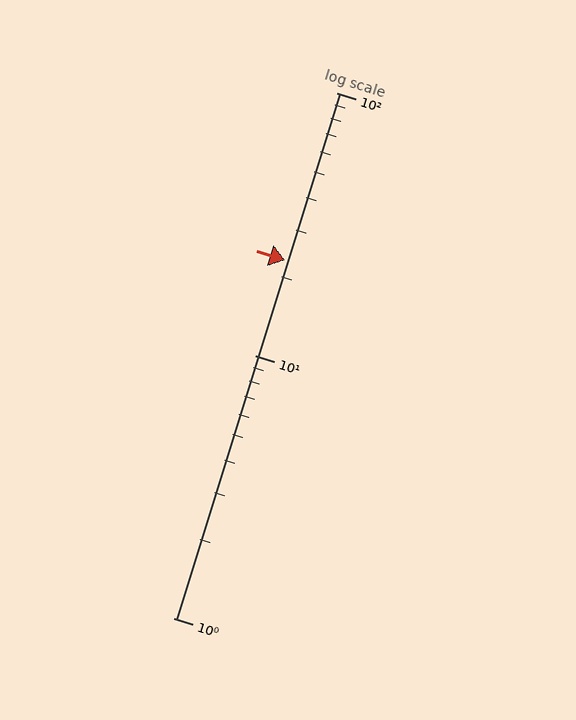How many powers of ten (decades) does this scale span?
The scale spans 2 decades, from 1 to 100.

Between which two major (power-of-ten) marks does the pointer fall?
The pointer is between 10 and 100.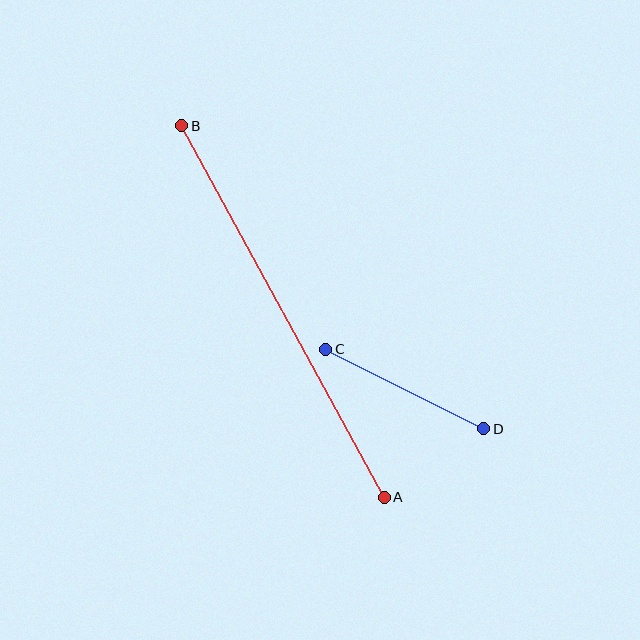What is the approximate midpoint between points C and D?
The midpoint is at approximately (405, 389) pixels.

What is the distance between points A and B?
The distance is approximately 423 pixels.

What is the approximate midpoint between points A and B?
The midpoint is at approximately (283, 312) pixels.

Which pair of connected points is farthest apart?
Points A and B are farthest apart.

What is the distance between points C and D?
The distance is approximately 177 pixels.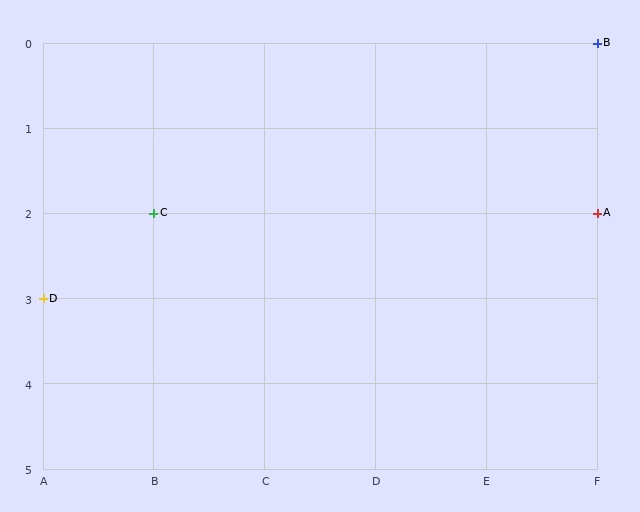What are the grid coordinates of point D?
Point D is at grid coordinates (A, 3).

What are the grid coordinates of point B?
Point B is at grid coordinates (F, 0).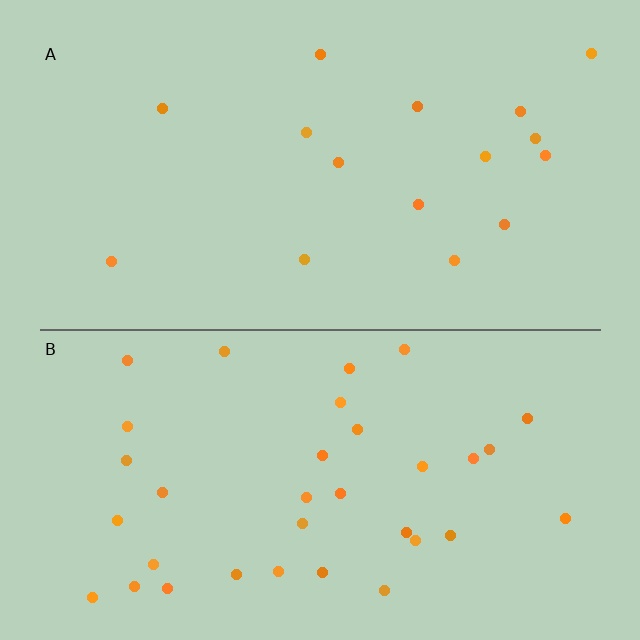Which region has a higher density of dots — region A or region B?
B (the bottom).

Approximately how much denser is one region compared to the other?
Approximately 2.1× — region B over region A.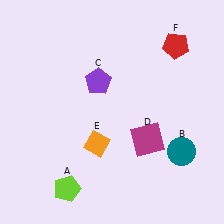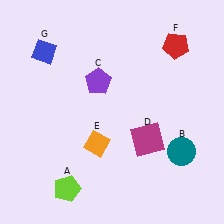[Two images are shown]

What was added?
A blue diamond (G) was added in Image 2.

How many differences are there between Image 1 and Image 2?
There is 1 difference between the two images.